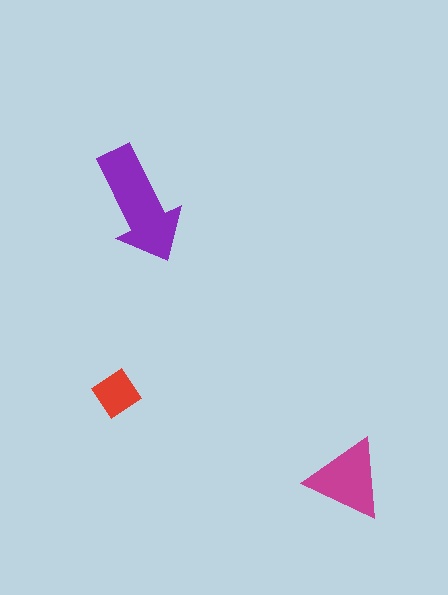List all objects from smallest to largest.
The red diamond, the magenta triangle, the purple arrow.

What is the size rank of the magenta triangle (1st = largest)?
2nd.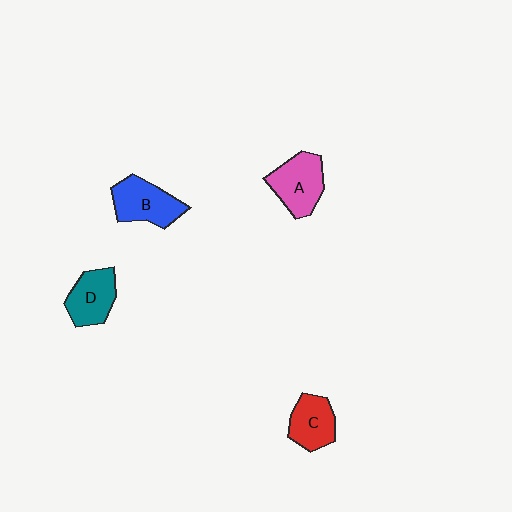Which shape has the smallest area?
Shape C (red).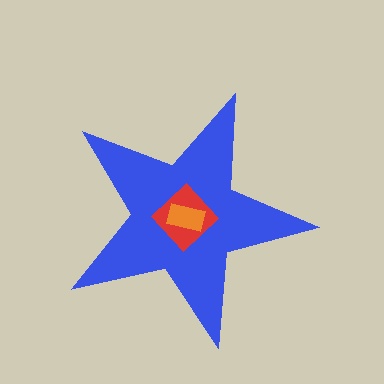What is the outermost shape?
The blue star.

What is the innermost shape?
The orange rectangle.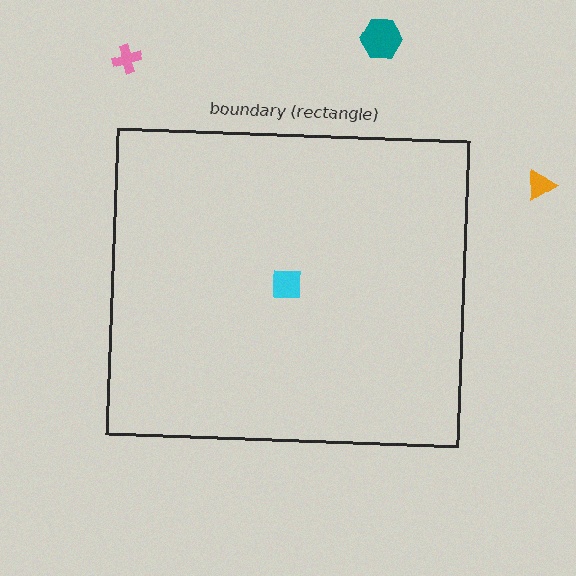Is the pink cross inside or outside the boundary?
Outside.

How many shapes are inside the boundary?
1 inside, 3 outside.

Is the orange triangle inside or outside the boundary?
Outside.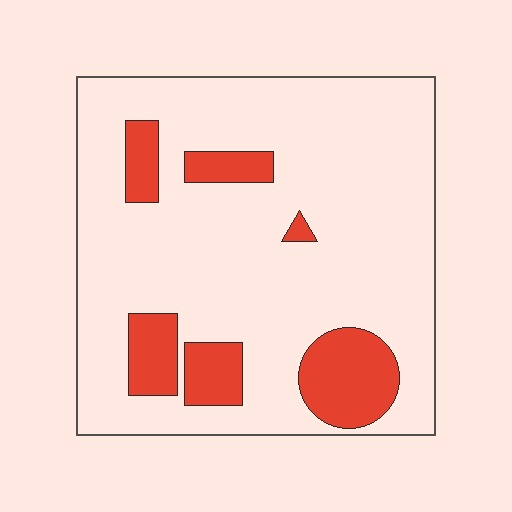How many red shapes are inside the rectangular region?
6.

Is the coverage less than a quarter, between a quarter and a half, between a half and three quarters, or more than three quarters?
Less than a quarter.